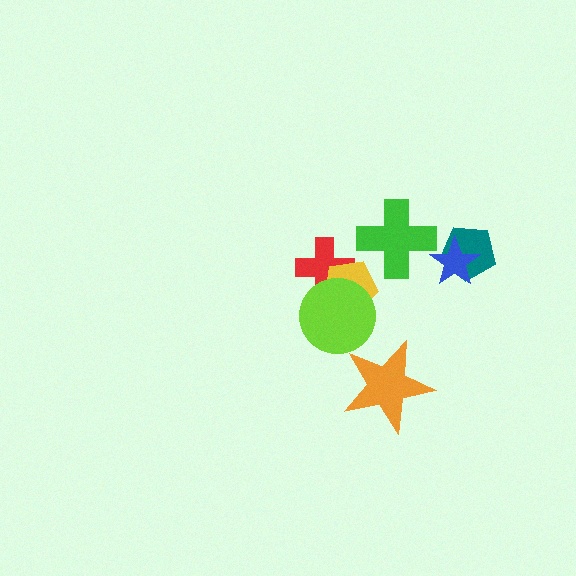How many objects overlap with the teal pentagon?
1 object overlaps with the teal pentagon.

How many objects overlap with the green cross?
0 objects overlap with the green cross.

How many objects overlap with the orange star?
0 objects overlap with the orange star.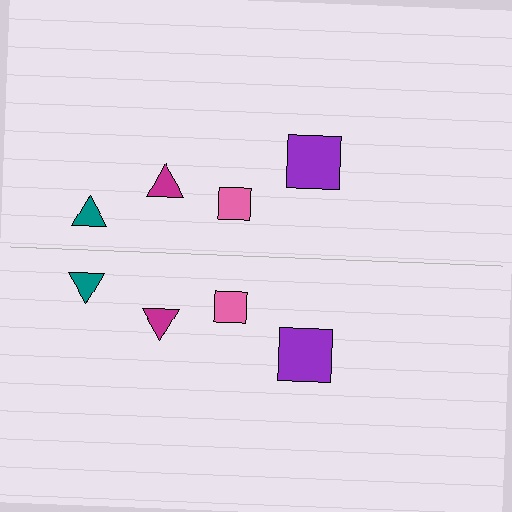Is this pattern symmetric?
Yes, this pattern has bilateral (reflection) symmetry.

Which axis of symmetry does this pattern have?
The pattern has a horizontal axis of symmetry running through the center of the image.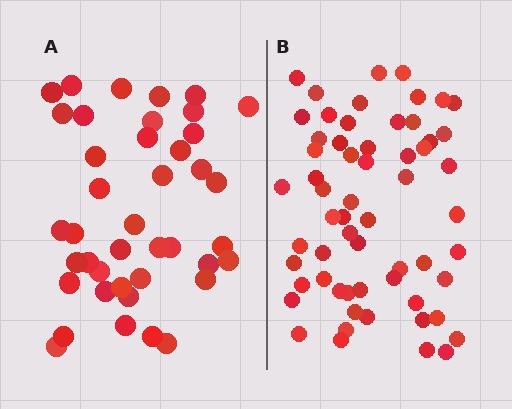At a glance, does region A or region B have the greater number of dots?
Region B (the right region) has more dots.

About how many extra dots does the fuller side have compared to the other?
Region B has approximately 20 more dots than region A.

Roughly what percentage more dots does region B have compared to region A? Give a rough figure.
About 45% more.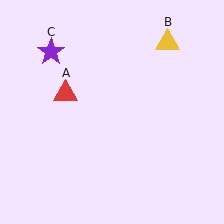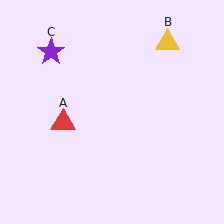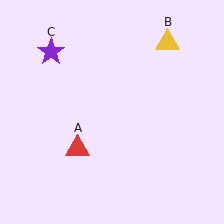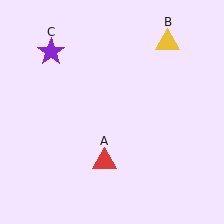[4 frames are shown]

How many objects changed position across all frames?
1 object changed position: red triangle (object A).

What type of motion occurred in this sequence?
The red triangle (object A) rotated counterclockwise around the center of the scene.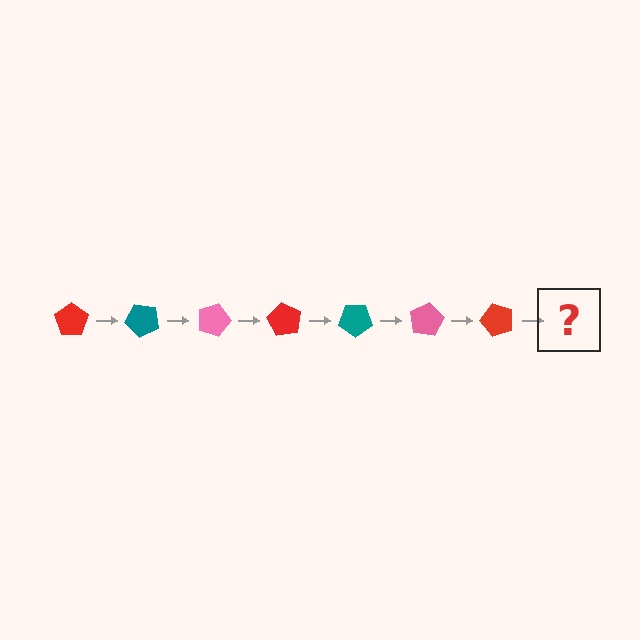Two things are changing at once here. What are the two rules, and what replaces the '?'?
The two rules are that it rotates 45 degrees each step and the color cycles through red, teal, and pink. The '?' should be a teal pentagon, rotated 315 degrees from the start.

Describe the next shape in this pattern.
It should be a teal pentagon, rotated 315 degrees from the start.